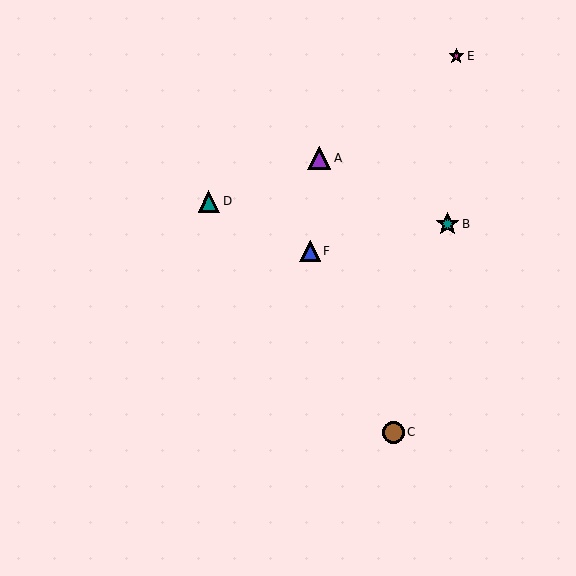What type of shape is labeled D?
Shape D is a teal triangle.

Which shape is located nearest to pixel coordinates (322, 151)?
The purple triangle (labeled A) at (319, 158) is nearest to that location.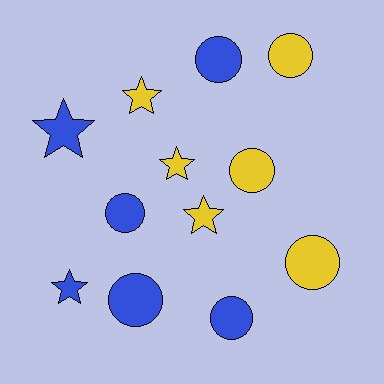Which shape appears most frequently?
Circle, with 7 objects.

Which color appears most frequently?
Yellow, with 6 objects.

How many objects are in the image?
There are 12 objects.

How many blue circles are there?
There are 4 blue circles.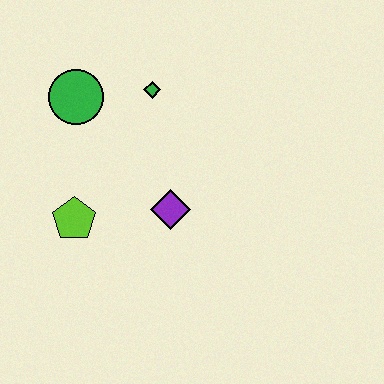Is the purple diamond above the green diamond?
No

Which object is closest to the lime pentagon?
The purple diamond is closest to the lime pentagon.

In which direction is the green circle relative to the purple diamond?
The green circle is above the purple diamond.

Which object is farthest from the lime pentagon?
The green diamond is farthest from the lime pentagon.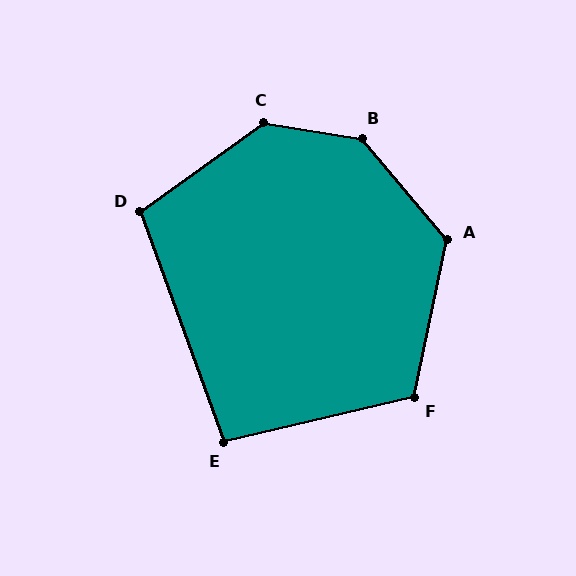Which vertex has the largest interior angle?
B, at approximately 139 degrees.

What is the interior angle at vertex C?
Approximately 135 degrees (obtuse).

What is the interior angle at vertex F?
Approximately 115 degrees (obtuse).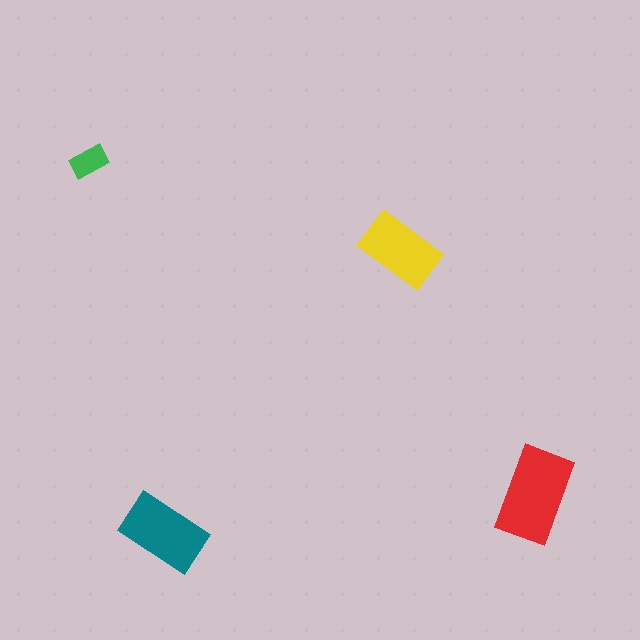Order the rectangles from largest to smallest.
the red one, the teal one, the yellow one, the green one.